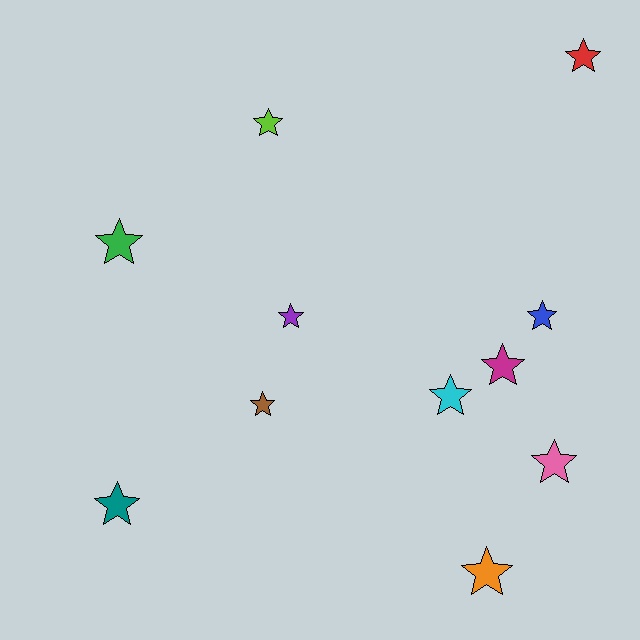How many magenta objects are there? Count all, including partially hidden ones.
There is 1 magenta object.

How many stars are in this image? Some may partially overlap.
There are 11 stars.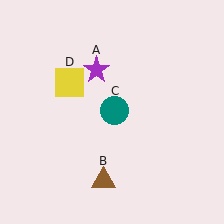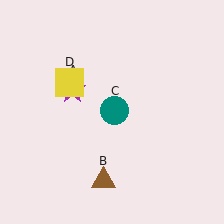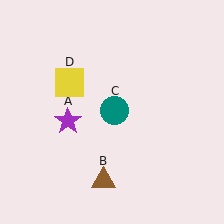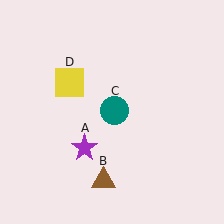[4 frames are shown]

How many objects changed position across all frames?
1 object changed position: purple star (object A).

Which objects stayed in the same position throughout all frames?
Brown triangle (object B) and teal circle (object C) and yellow square (object D) remained stationary.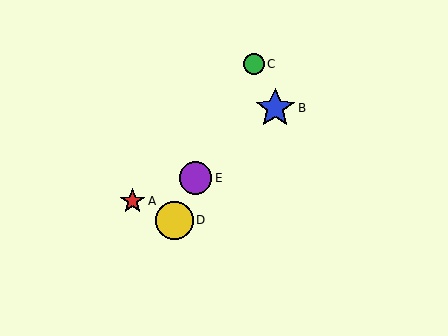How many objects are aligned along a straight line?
3 objects (C, D, E) are aligned along a straight line.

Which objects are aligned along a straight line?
Objects C, D, E are aligned along a straight line.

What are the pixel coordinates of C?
Object C is at (254, 64).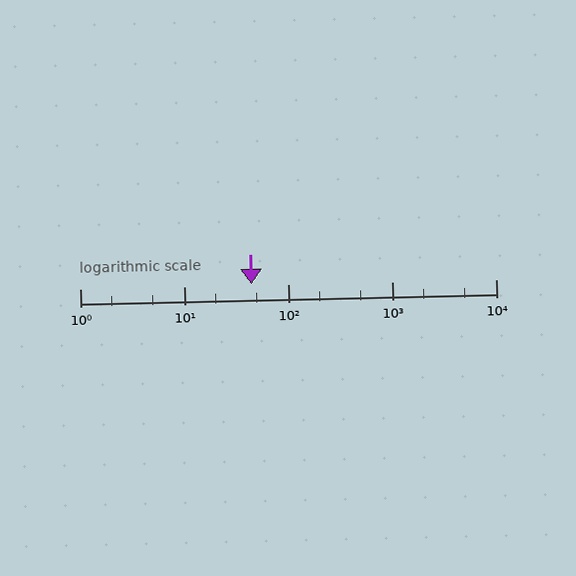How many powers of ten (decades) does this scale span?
The scale spans 4 decades, from 1 to 10000.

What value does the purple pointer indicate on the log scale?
The pointer indicates approximately 45.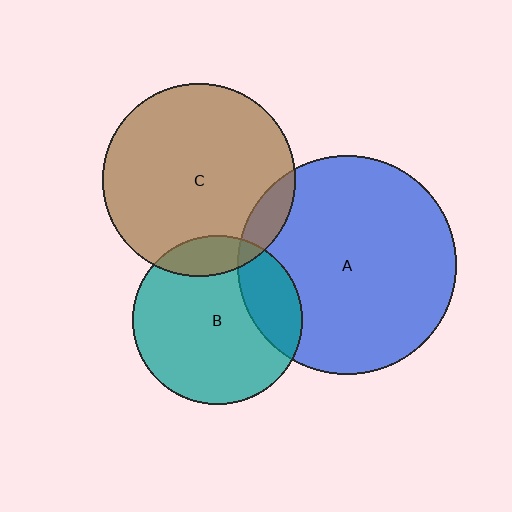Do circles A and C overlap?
Yes.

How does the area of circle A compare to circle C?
Approximately 1.3 times.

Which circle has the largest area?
Circle A (blue).